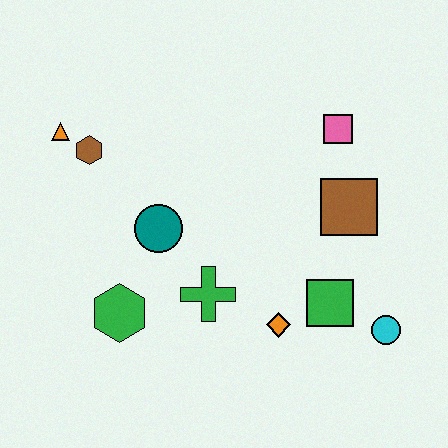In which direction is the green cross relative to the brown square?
The green cross is to the left of the brown square.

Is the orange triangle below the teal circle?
No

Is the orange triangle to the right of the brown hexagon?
No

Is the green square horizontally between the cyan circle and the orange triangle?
Yes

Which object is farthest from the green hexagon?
The pink square is farthest from the green hexagon.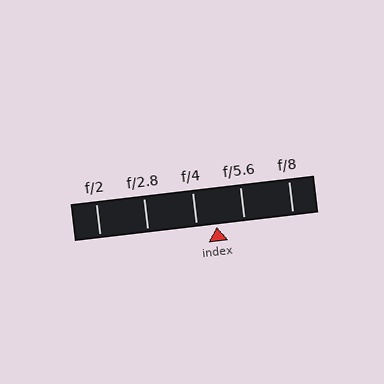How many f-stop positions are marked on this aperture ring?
There are 5 f-stop positions marked.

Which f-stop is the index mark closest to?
The index mark is closest to f/4.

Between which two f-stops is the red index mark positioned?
The index mark is between f/4 and f/5.6.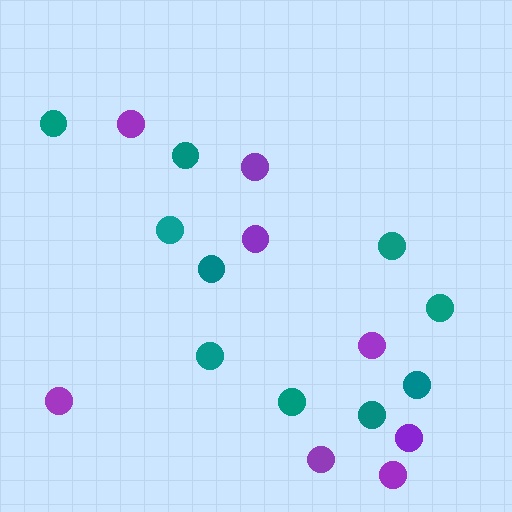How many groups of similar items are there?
There are 2 groups: one group of purple circles (8) and one group of teal circles (10).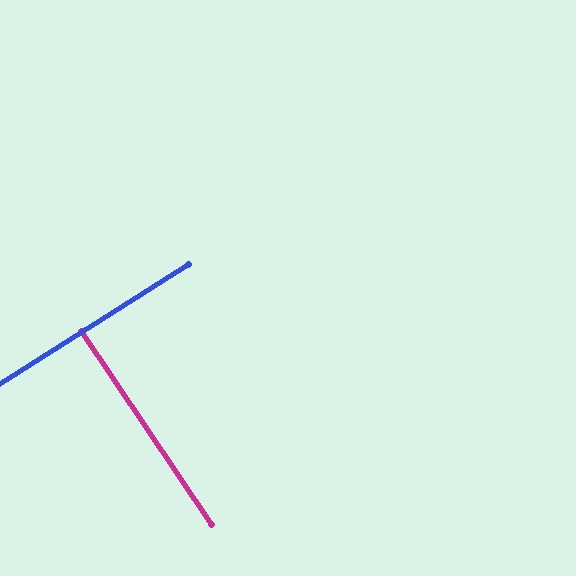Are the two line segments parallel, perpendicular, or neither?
Perpendicular — they meet at approximately 88°.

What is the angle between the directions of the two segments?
Approximately 88 degrees.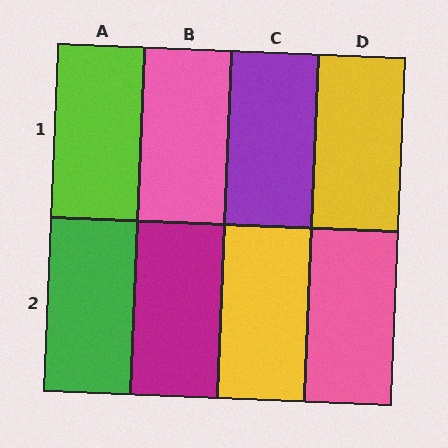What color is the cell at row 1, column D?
Yellow.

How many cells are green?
1 cell is green.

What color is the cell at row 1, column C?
Purple.